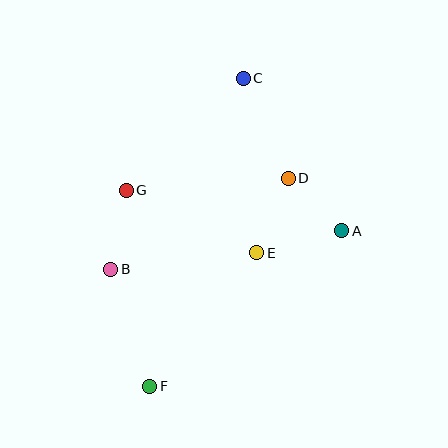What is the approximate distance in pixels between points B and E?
The distance between B and E is approximately 147 pixels.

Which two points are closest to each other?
Points A and D are closest to each other.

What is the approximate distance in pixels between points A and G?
The distance between A and G is approximately 219 pixels.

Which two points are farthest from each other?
Points C and F are farthest from each other.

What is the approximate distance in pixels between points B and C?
The distance between B and C is approximately 233 pixels.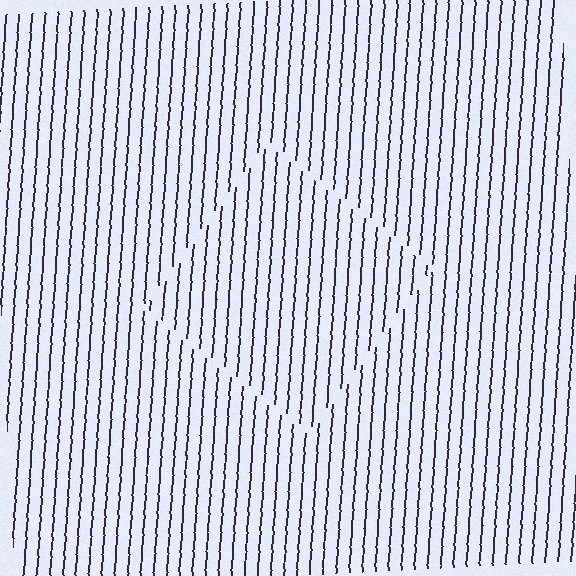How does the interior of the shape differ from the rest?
The interior of the shape contains the same grating, shifted by half a period — the contour is defined by the phase discontinuity where line-ends from the inner and outer gratings abut.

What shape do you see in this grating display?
An illusory square. The interior of the shape contains the same grating, shifted by half a period — the contour is defined by the phase discontinuity where line-ends from the inner and outer gratings abut.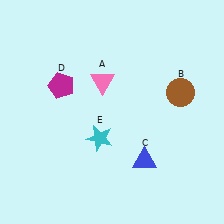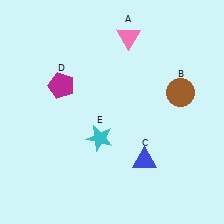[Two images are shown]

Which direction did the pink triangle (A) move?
The pink triangle (A) moved up.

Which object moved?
The pink triangle (A) moved up.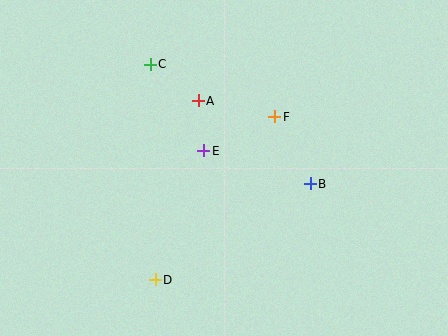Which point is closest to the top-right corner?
Point F is closest to the top-right corner.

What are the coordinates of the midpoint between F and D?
The midpoint between F and D is at (215, 198).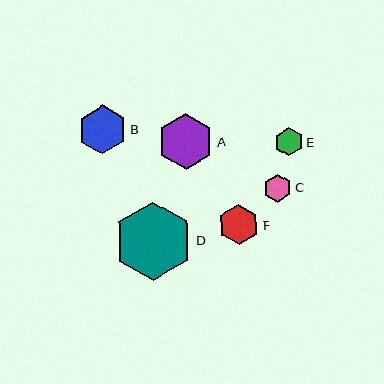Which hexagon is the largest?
Hexagon D is the largest with a size of approximately 79 pixels.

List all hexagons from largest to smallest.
From largest to smallest: D, A, B, F, E, C.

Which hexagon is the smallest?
Hexagon C is the smallest with a size of approximately 28 pixels.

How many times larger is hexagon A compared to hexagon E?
Hexagon A is approximately 2.0 times the size of hexagon E.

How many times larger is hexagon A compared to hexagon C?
Hexagon A is approximately 2.0 times the size of hexagon C.